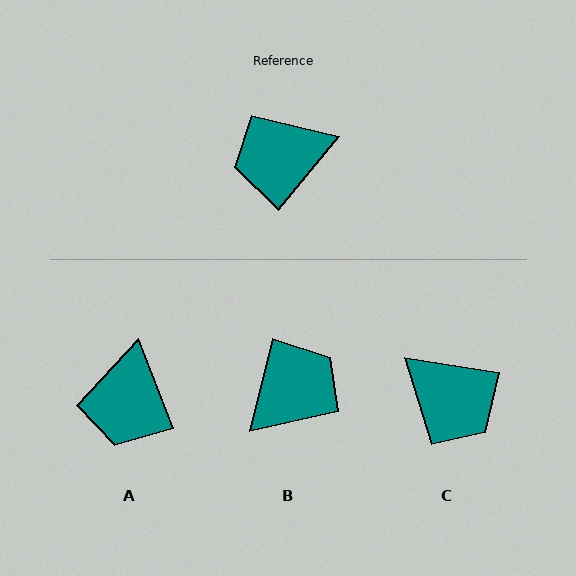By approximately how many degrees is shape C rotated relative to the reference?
Approximately 121 degrees counter-clockwise.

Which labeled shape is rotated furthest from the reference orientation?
B, about 154 degrees away.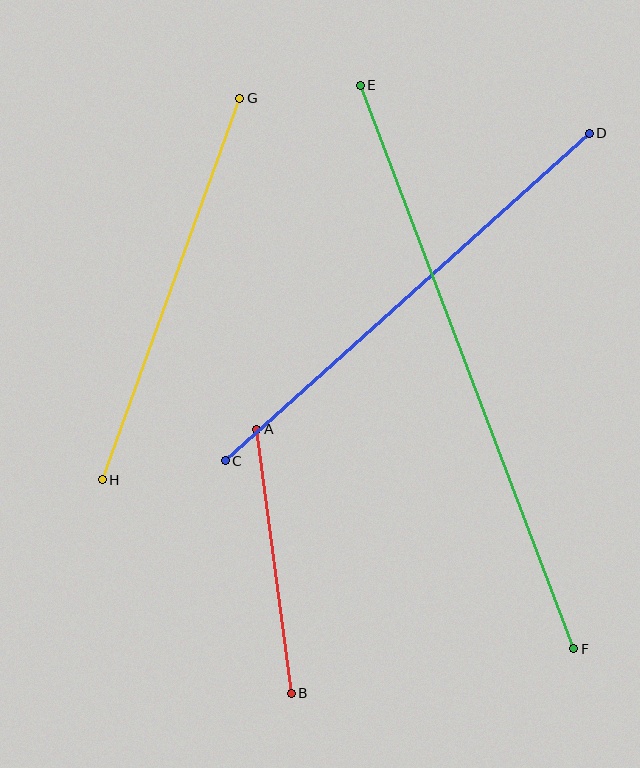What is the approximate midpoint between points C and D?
The midpoint is at approximately (407, 297) pixels.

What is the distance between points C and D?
The distance is approximately 490 pixels.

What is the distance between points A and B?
The distance is approximately 266 pixels.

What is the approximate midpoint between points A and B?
The midpoint is at approximately (274, 561) pixels.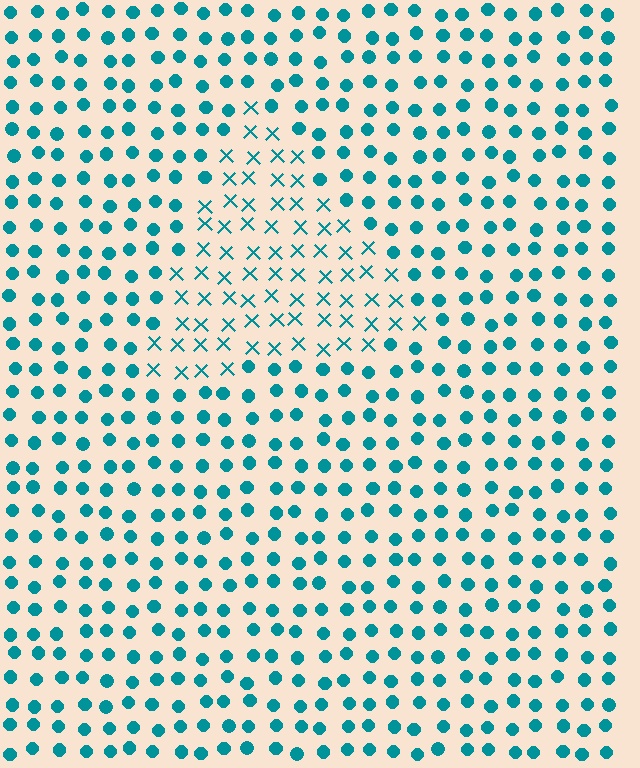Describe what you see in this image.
The image is filled with small teal elements arranged in a uniform grid. A triangle-shaped region contains X marks, while the surrounding area contains circles. The boundary is defined purely by the change in element shape.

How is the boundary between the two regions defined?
The boundary is defined by a change in element shape: X marks inside vs. circles outside. All elements share the same color and spacing.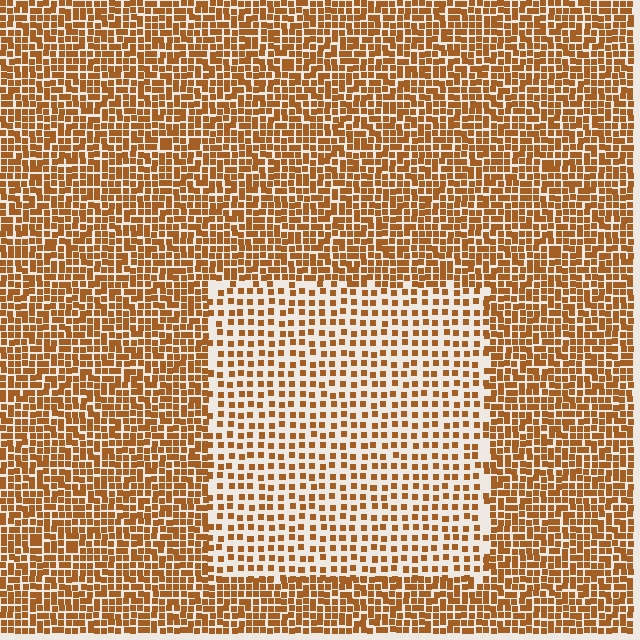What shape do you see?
I see a rectangle.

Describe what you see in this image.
The image contains small brown elements arranged at two different densities. A rectangle-shaped region is visible where the elements are less densely packed than the surrounding area.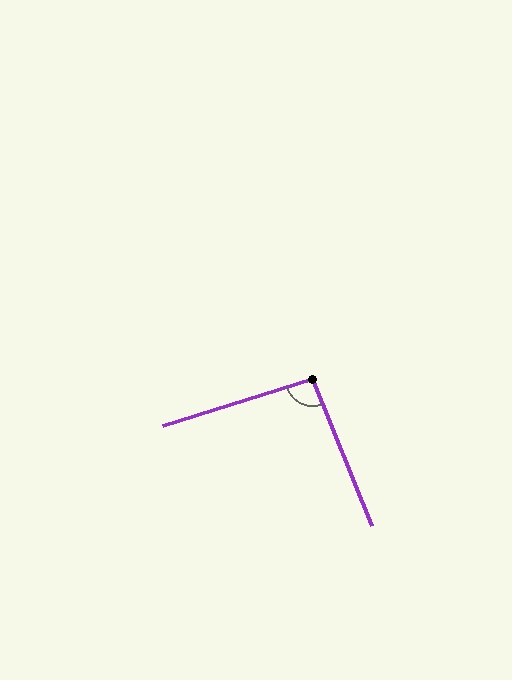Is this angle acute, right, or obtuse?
It is approximately a right angle.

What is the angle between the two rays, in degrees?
Approximately 95 degrees.